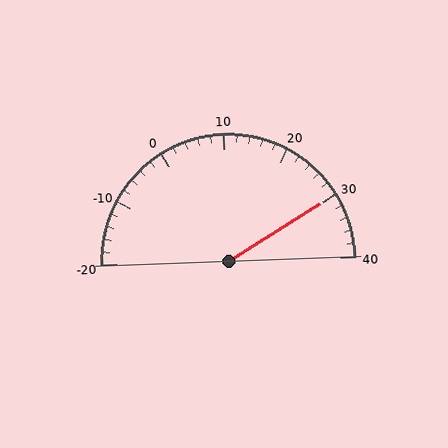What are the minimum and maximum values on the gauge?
The gauge ranges from -20 to 40.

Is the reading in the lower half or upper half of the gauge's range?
The reading is in the upper half of the range (-20 to 40).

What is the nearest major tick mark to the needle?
The nearest major tick mark is 30.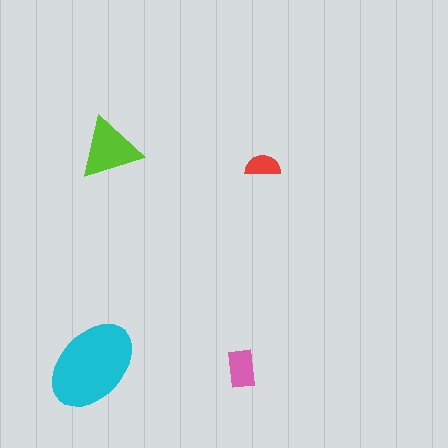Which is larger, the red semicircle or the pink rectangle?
The pink rectangle.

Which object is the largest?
The cyan ellipse.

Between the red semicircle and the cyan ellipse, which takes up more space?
The cyan ellipse.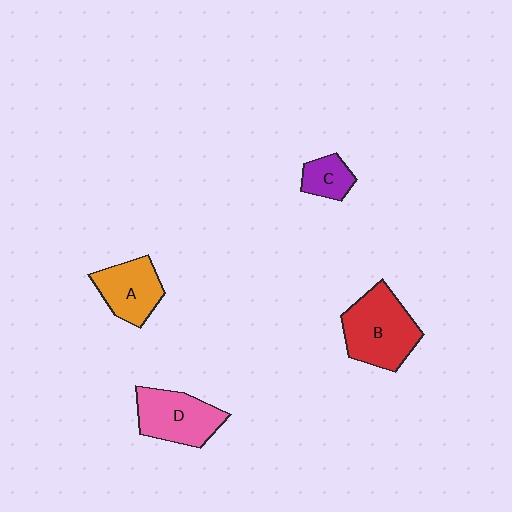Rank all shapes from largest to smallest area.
From largest to smallest: B (red), D (pink), A (orange), C (purple).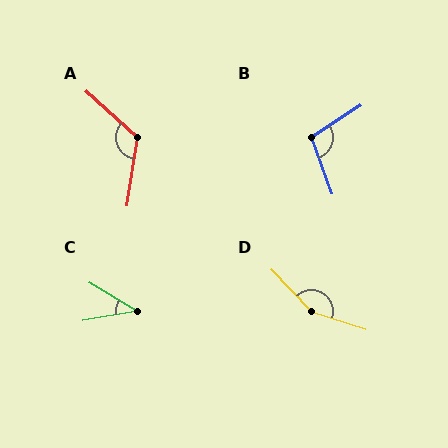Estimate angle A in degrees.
Approximately 123 degrees.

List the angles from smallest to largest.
C (40°), B (103°), A (123°), D (152°).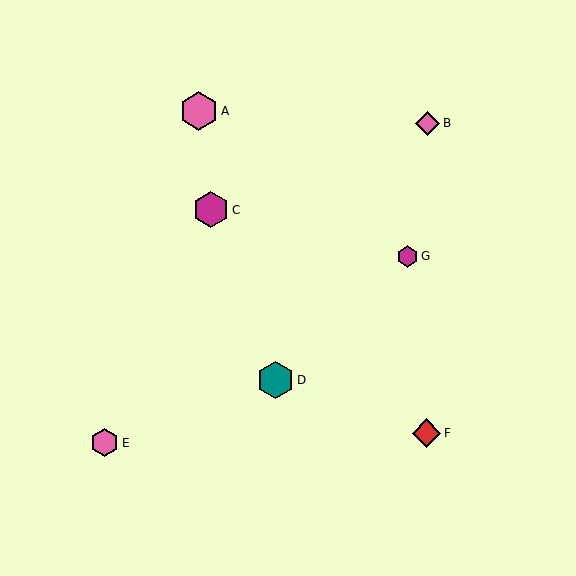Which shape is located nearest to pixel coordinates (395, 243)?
The magenta hexagon (labeled G) at (408, 256) is nearest to that location.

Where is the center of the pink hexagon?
The center of the pink hexagon is at (199, 111).